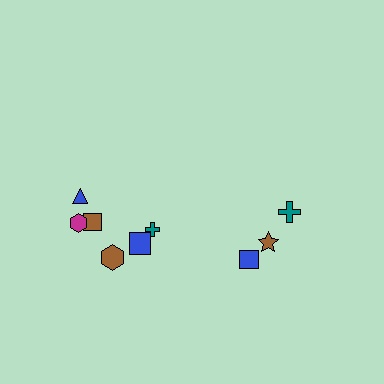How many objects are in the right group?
There are 3 objects.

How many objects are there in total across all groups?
There are 9 objects.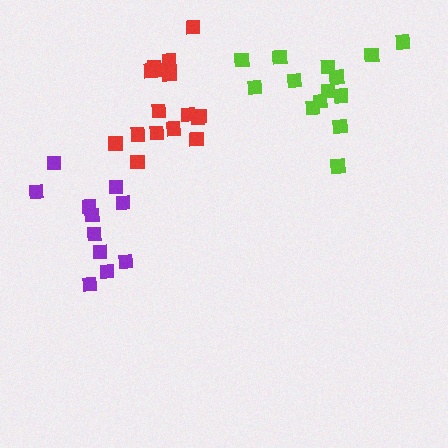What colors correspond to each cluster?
The clusters are colored: purple, red, lime.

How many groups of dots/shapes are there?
There are 3 groups.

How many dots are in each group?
Group 1: 11 dots, Group 2: 16 dots, Group 3: 14 dots (41 total).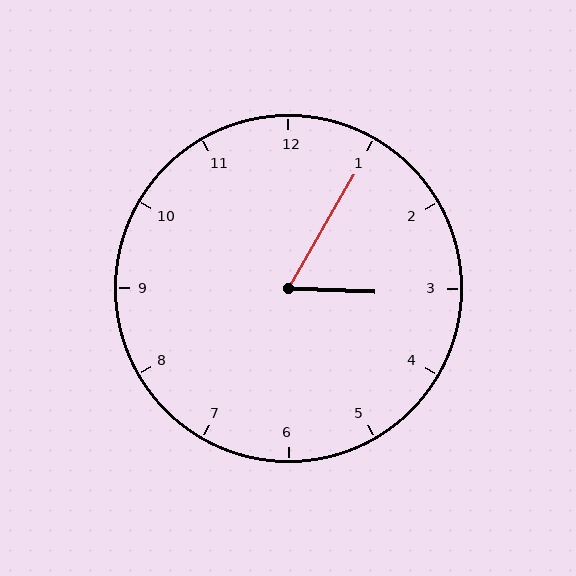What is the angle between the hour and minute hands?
Approximately 62 degrees.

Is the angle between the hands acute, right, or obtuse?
It is acute.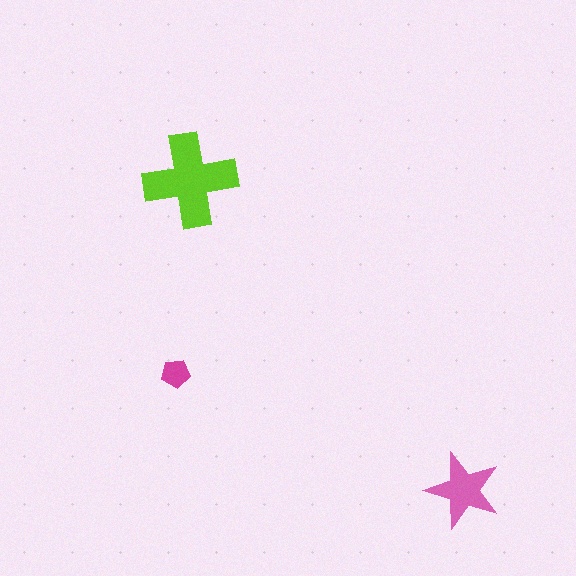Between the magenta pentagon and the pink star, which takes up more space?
The pink star.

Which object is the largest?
The lime cross.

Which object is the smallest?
The magenta pentagon.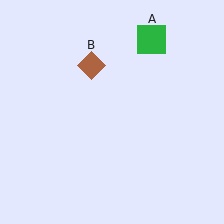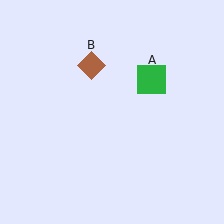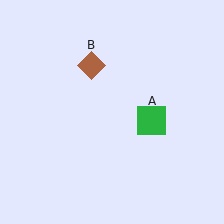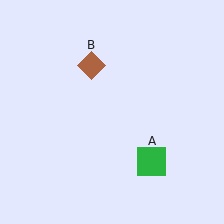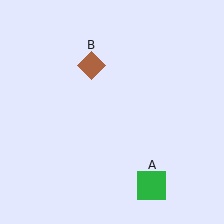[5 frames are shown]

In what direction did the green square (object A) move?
The green square (object A) moved down.